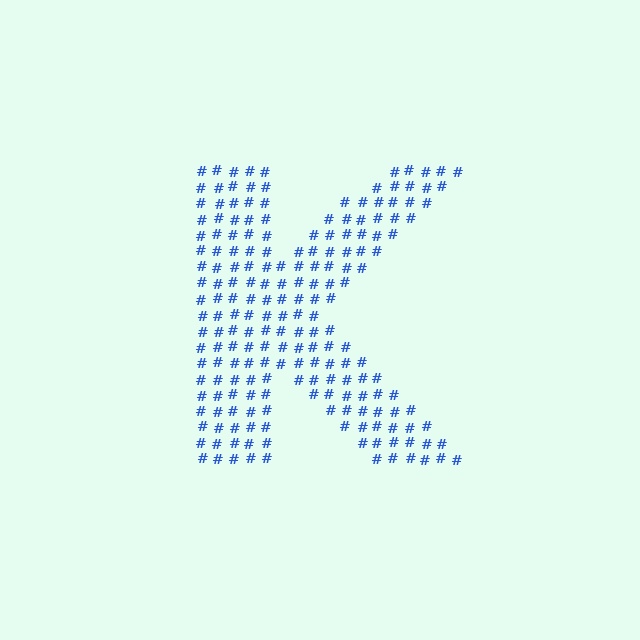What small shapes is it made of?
It is made of small hash symbols.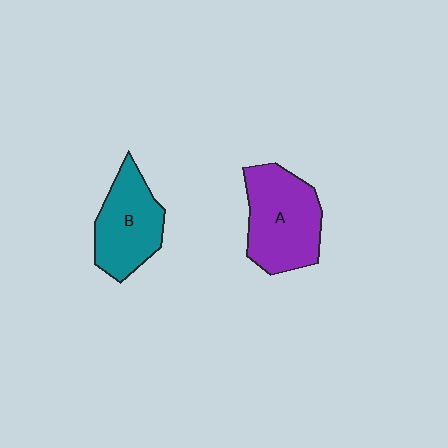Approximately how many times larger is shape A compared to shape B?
Approximately 1.2 times.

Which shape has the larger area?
Shape A (purple).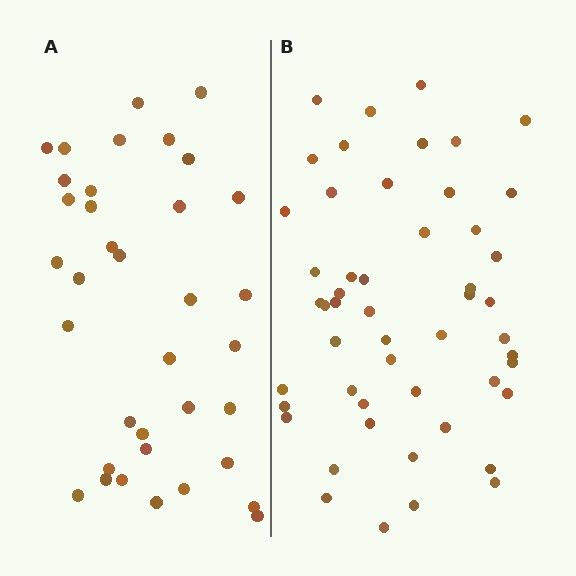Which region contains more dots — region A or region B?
Region B (the right region) has more dots.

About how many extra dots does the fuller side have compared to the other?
Region B has approximately 15 more dots than region A.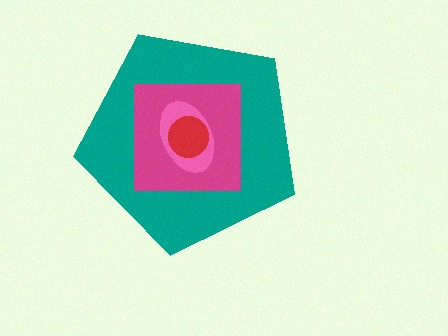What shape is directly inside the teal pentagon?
The magenta square.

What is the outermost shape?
The teal pentagon.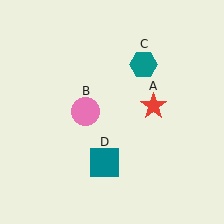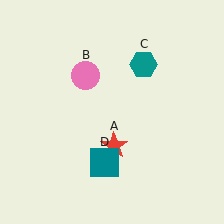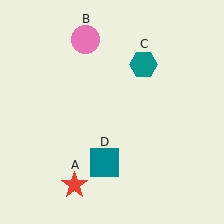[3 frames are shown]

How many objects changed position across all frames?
2 objects changed position: red star (object A), pink circle (object B).